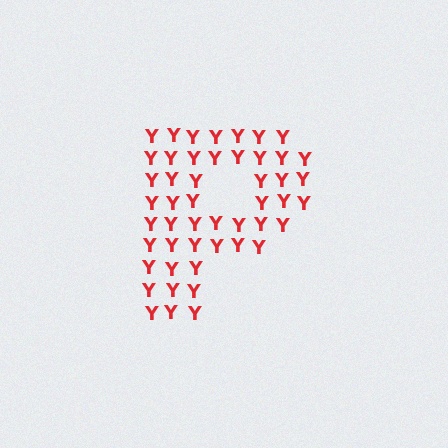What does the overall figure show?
The overall figure shows the letter P.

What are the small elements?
The small elements are letter Y's.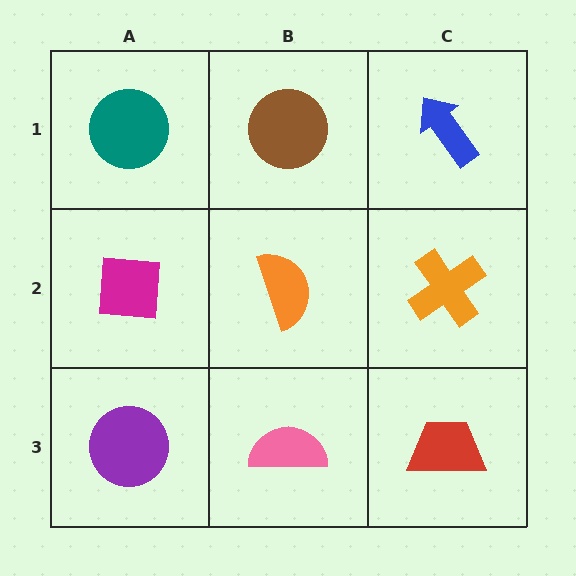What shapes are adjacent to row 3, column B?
An orange semicircle (row 2, column B), a purple circle (row 3, column A), a red trapezoid (row 3, column C).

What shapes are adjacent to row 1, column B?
An orange semicircle (row 2, column B), a teal circle (row 1, column A), a blue arrow (row 1, column C).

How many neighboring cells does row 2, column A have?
3.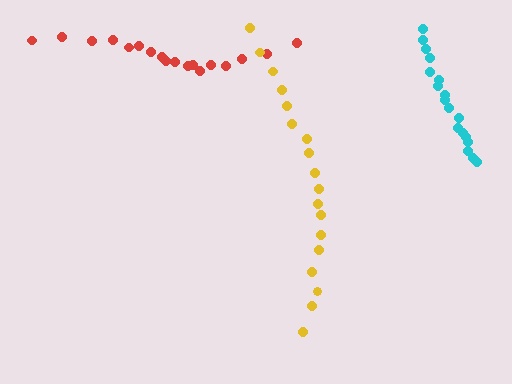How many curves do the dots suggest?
There are 3 distinct paths.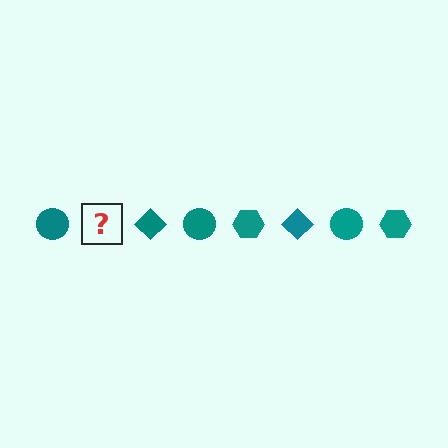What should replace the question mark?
The question mark should be replaced with a teal hexagon.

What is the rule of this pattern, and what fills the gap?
The rule is that the pattern cycles through circle, hexagon, diamond shapes in teal. The gap should be filled with a teal hexagon.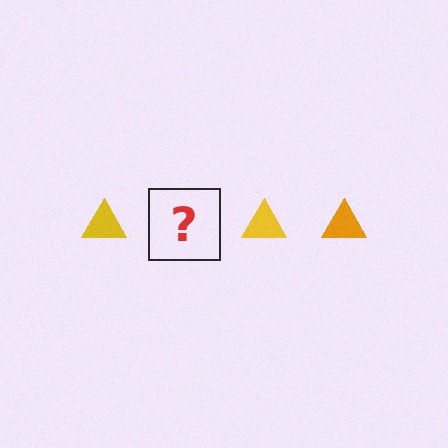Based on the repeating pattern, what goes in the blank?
The blank should be an orange triangle.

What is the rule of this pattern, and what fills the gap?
The rule is that the pattern cycles through yellow, orange triangles. The gap should be filled with an orange triangle.